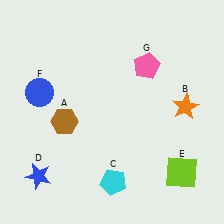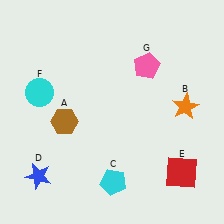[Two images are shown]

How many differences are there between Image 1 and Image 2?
There are 2 differences between the two images.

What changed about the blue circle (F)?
In Image 1, F is blue. In Image 2, it changed to cyan.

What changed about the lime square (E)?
In Image 1, E is lime. In Image 2, it changed to red.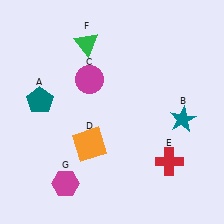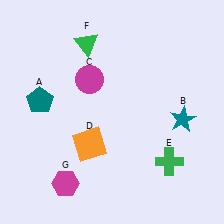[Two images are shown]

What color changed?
The cross (E) changed from red in Image 1 to green in Image 2.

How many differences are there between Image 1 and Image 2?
There is 1 difference between the two images.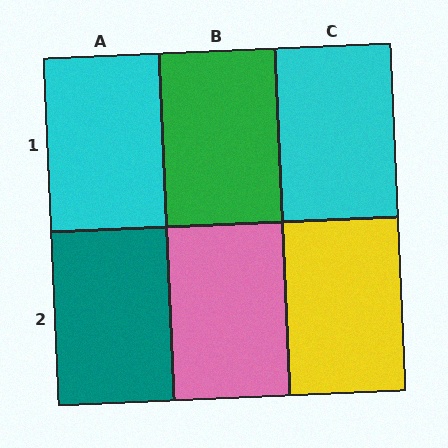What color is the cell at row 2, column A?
Teal.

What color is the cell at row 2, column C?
Yellow.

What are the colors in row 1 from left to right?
Cyan, green, cyan.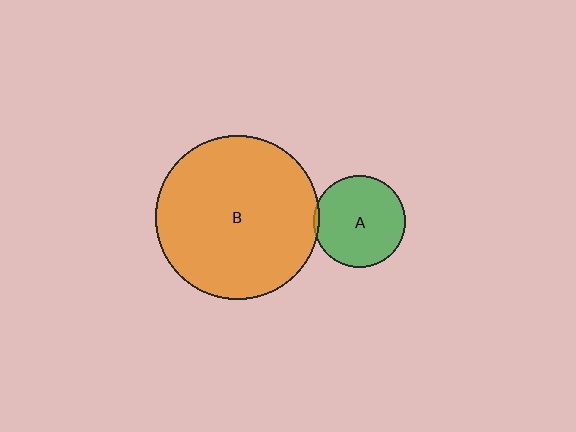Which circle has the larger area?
Circle B (orange).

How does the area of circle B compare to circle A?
Approximately 3.2 times.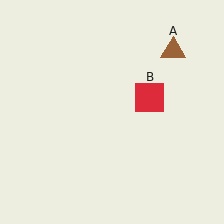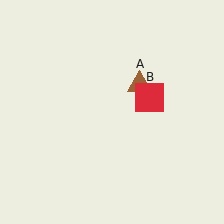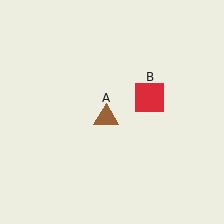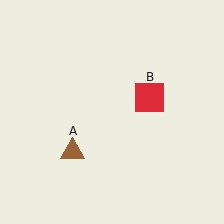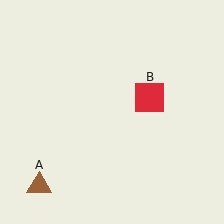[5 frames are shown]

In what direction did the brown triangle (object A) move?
The brown triangle (object A) moved down and to the left.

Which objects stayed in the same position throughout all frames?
Red square (object B) remained stationary.